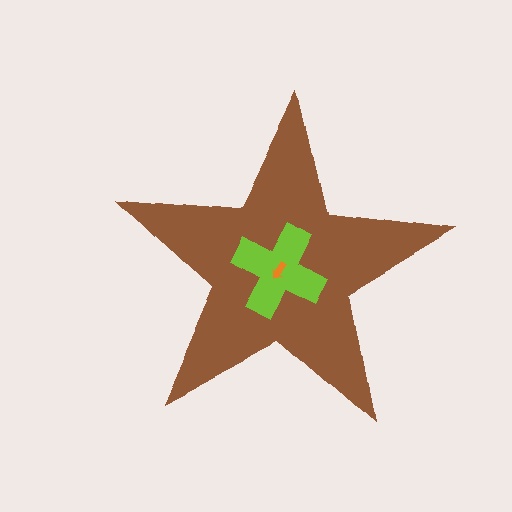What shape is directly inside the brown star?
The lime cross.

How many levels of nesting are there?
3.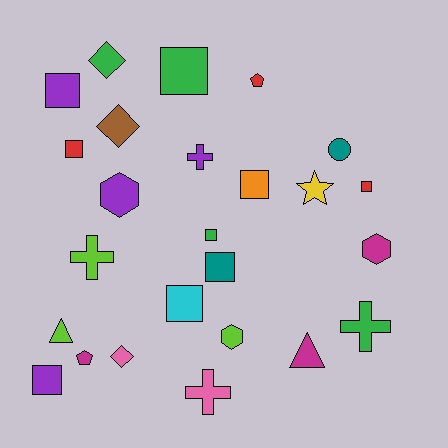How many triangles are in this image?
There are 2 triangles.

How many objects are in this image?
There are 25 objects.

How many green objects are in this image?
There are 4 green objects.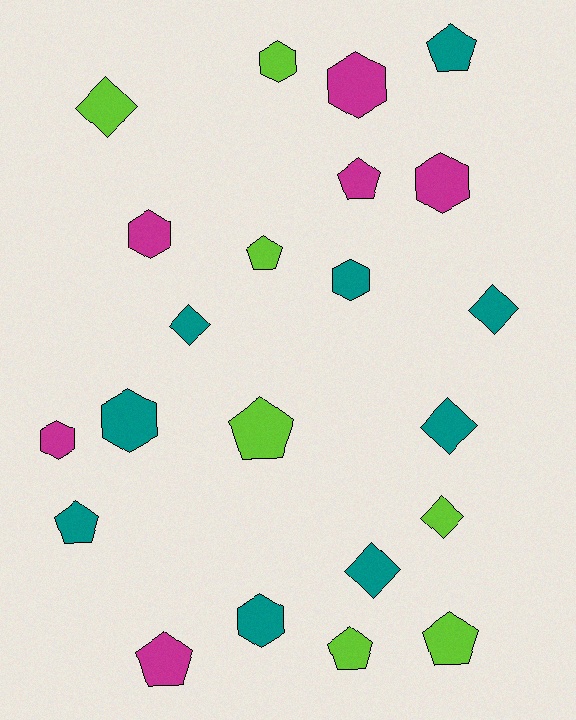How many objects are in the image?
There are 22 objects.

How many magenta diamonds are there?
There are no magenta diamonds.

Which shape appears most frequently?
Hexagon, with 8 objects.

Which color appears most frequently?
Teal, with 9 objects.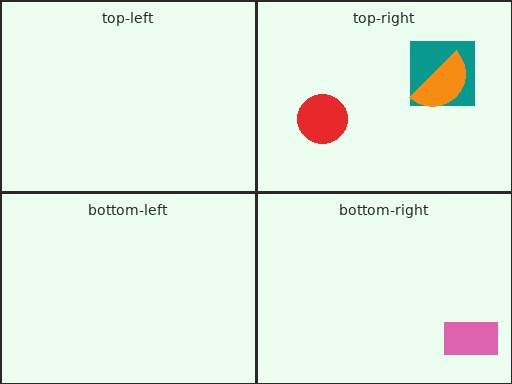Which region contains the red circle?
The top-right region.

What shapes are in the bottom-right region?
The pink rectangle.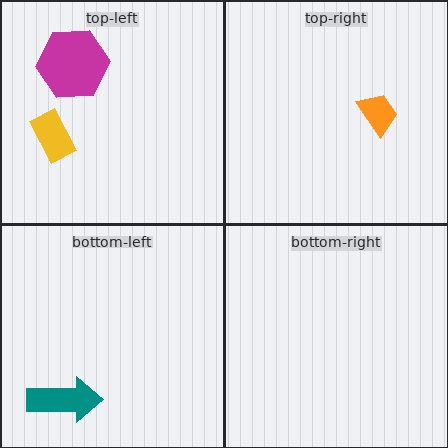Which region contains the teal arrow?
The bottom-left region.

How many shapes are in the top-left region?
2.